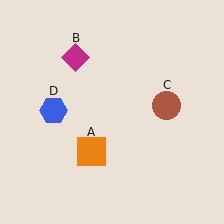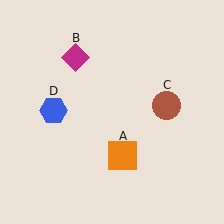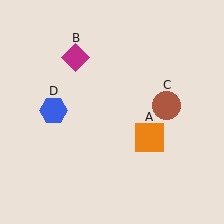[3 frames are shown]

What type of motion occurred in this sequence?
The orange square (object A) rotated counterclockwise around the center of the scene.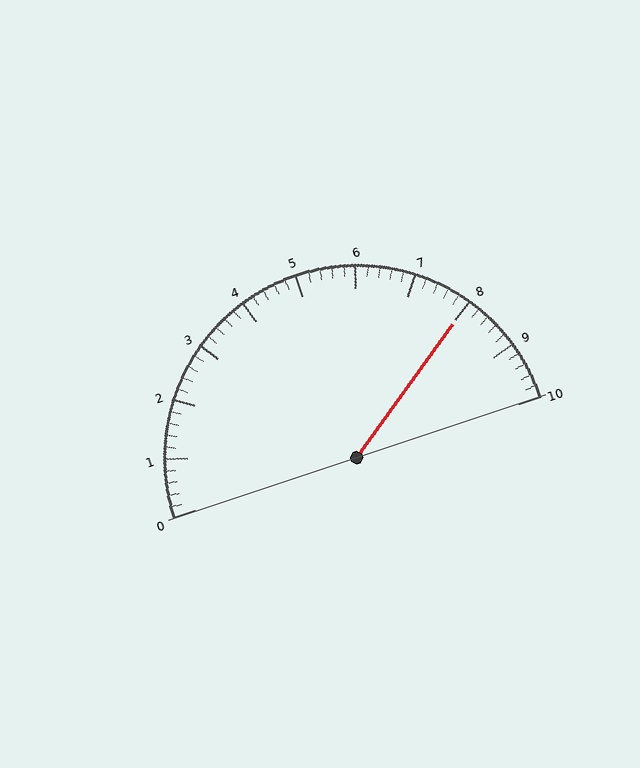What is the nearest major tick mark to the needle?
The nearest major tick mark is 8.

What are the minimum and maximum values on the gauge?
The gauge ranges from 0 to 10.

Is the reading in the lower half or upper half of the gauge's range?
The reading is in the upper half of the range (0 to 10).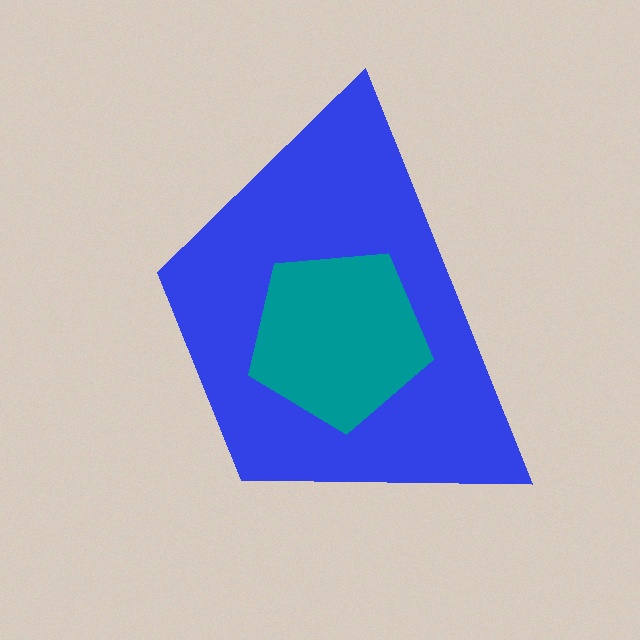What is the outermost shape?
The blue trapezoid.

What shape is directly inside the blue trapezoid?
The teal pentagon.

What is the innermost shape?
The teal pentagon.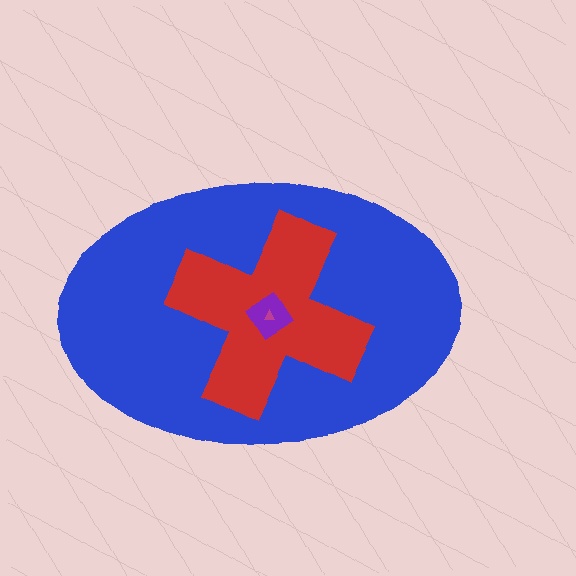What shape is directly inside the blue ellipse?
The red cross.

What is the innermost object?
The magenta triangle.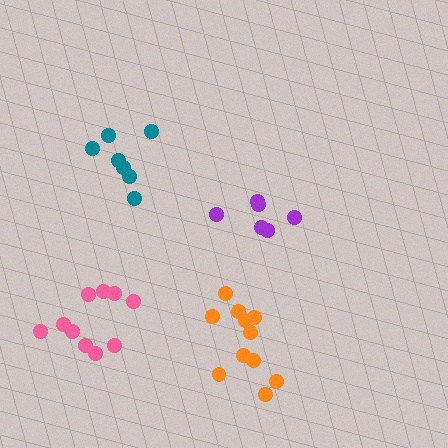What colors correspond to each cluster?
The clusters are colored: orange, purple, pink, teal.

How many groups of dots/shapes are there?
There are 4 groups.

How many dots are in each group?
Group 1: 11 dots, Group 2: 6 dots, Group 3: 10 dots, Group 4: 7 dots (34 total).